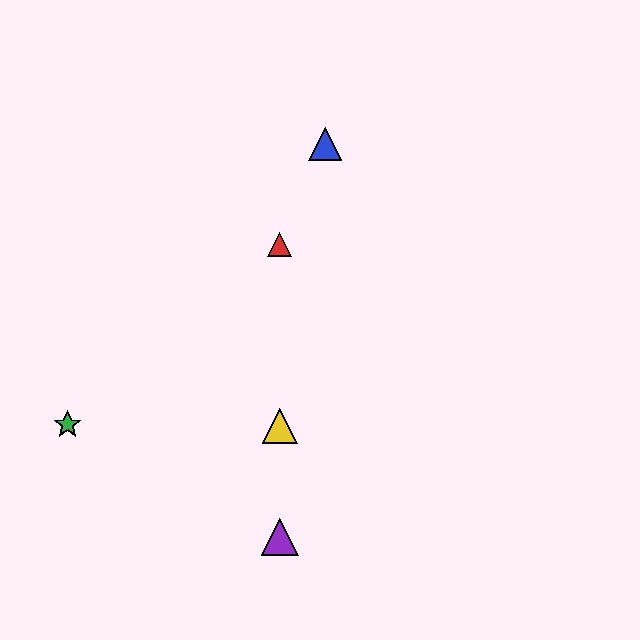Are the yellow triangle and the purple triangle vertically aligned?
Yes, both are at x≈280.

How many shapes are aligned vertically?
3 shapes (the red triangle, the yellow triangle, the purple triangle) are aligned vertically.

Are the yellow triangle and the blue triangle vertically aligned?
No, the yellow triangle is at x≈280 and the blue triangle is at x≈325.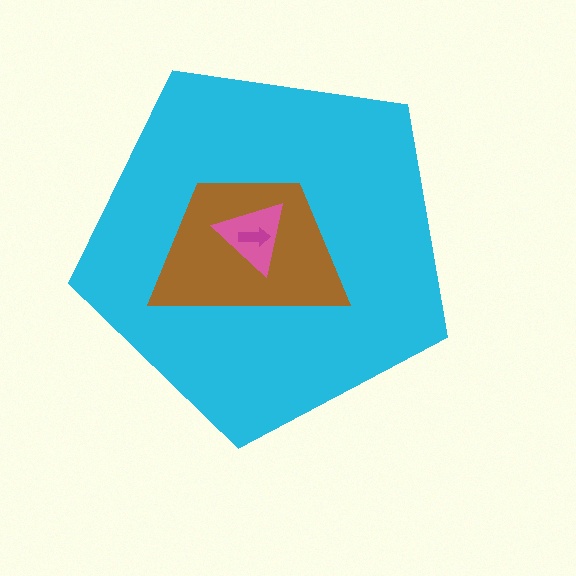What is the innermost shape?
The magenta arrow.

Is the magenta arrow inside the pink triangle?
Yes.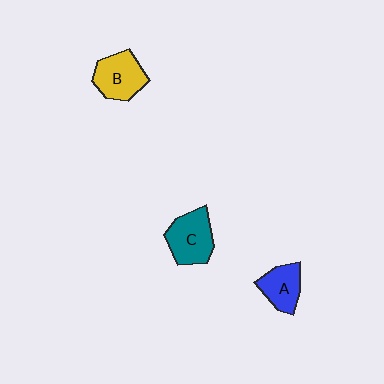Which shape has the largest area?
Shape C (teal).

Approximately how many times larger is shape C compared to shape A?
Approximately 1.3 times.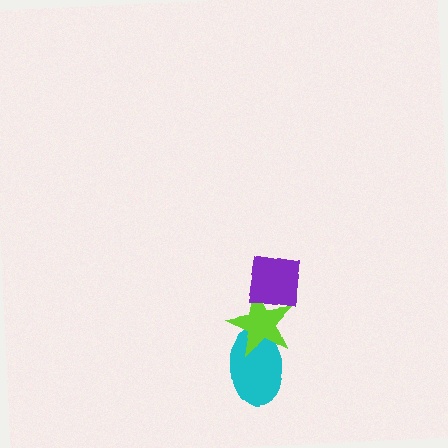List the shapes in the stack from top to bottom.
From top to bottom: the purple square, the lime star, the cyan ellipse.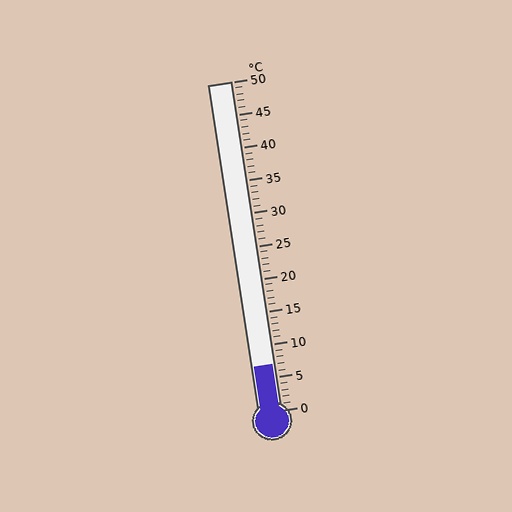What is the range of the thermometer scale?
The thermometer scale ranges from 0°C to 50°C.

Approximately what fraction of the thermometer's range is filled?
The thermometer is filled to approximately 15% of its range.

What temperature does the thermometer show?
The thermometer shows approximately 7°C.